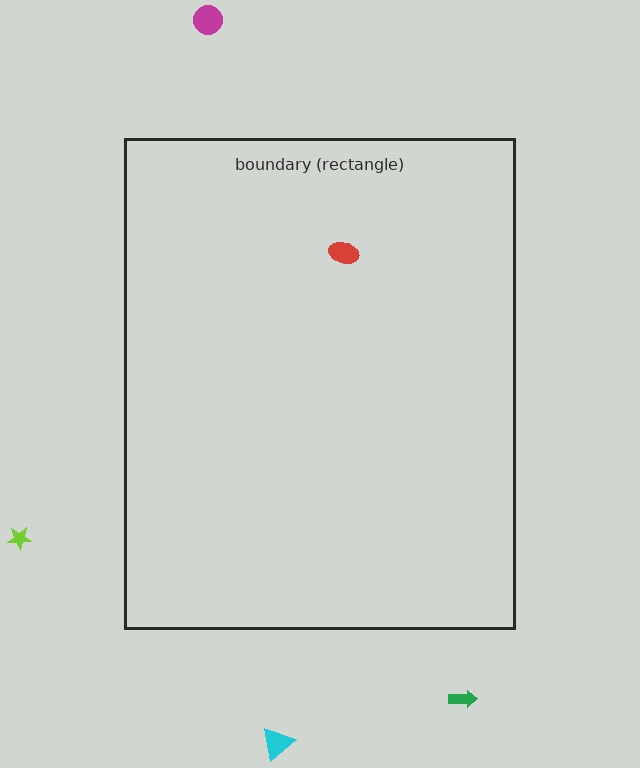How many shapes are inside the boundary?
1 inside, 4 outside.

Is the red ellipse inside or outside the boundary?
Inside.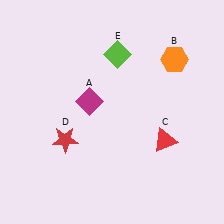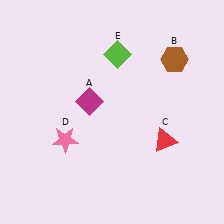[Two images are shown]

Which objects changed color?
B changed from orange to brown. D changed from red to pink.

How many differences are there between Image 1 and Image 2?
There are 2 differences between the two images.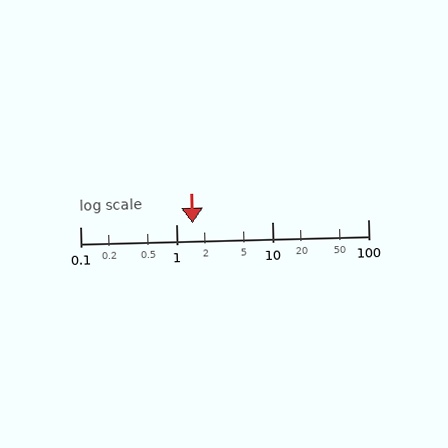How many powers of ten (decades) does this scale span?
The scale spans 3 decades, from 0.1 to 100.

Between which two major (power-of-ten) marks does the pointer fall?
The pointer is between 1 and 10.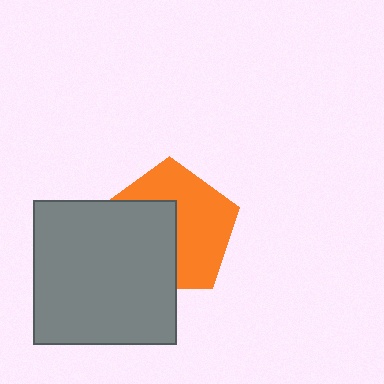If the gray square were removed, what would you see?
You would see the complete orange pentagon.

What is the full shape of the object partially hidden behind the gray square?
The partially hidden object is an orange pentagon.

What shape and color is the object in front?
The object in front is a gray square.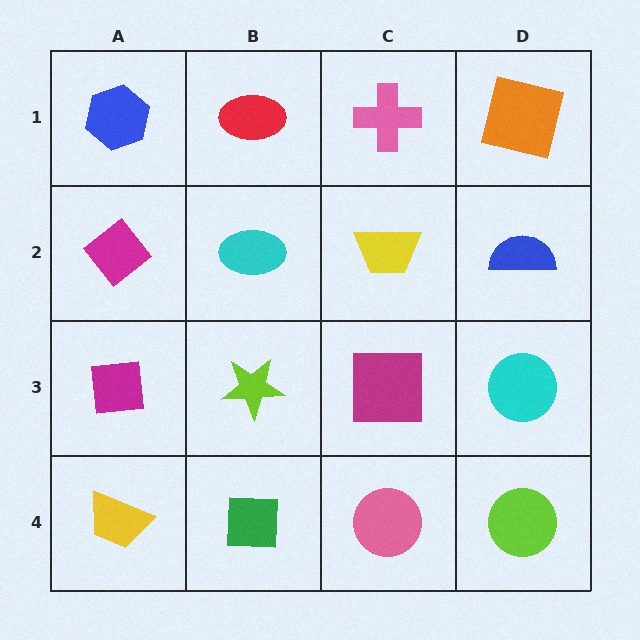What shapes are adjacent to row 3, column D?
A blue semicircle (row 2, column D), a lime circle (row 4, column D), a magenta square (row 3, column C).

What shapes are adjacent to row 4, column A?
A magenta square (row 3, column A), a green square (row 4, column B).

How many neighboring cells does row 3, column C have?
4.